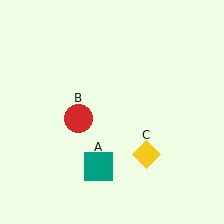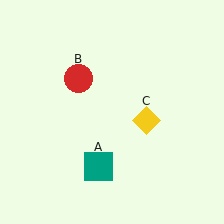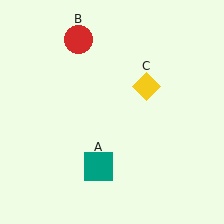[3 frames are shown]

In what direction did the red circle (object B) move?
The red circle (object B) moved up.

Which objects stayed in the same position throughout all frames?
Teal square (object A) remained stationary.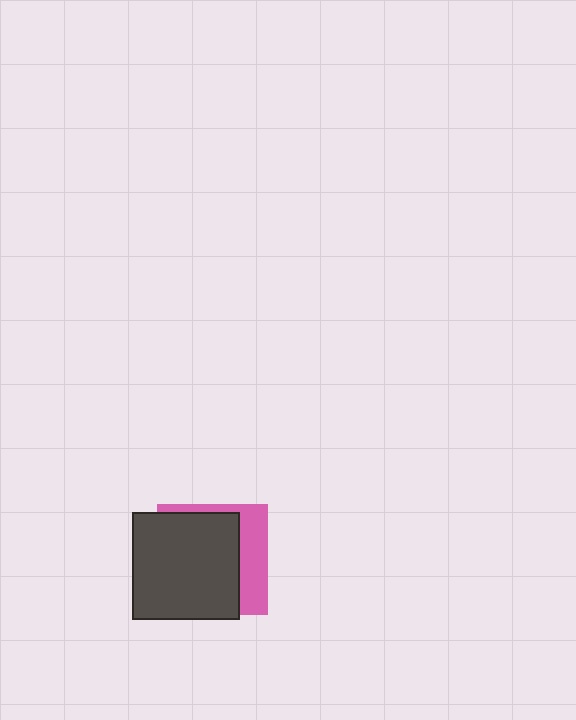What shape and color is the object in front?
The object in front is a dark gray square.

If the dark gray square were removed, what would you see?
You would see the complete pink square.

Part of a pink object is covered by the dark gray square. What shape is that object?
It is a square.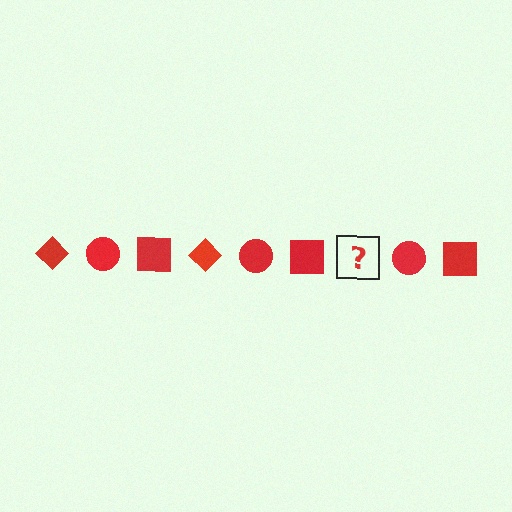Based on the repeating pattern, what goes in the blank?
The blank should be a red diamond.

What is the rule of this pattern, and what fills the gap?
The rule is that the pattern cycles through diamond, circle, square shapes in red. The gap should be filled with a red diamond.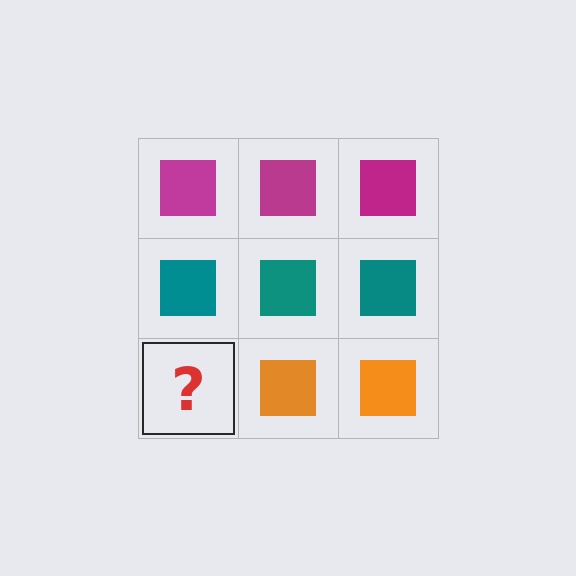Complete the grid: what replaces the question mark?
The question mark should be replaced with an orange square.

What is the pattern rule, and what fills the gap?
The rule is that each row has a consistent color. The gap should be filled with an orange square.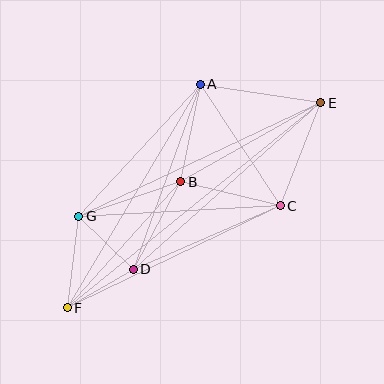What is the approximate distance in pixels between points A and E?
The distance between A and E is approximately 122 pixels.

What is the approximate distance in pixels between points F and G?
The distance between F and G is approximately 92 pixels.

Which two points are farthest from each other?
Points E and F are farthest from each other.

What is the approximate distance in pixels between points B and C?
The distance between B and C is approximately 102 pixels.